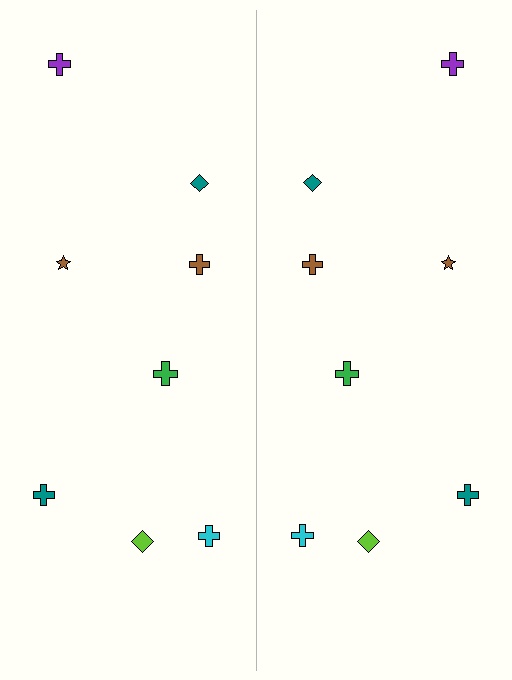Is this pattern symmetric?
Yes, this pattern has bilateral (reflection) symmetry.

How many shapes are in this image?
There are 16 shapes in this image.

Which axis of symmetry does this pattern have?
The pattern has a vertical axis of symmetry running through the center of the image.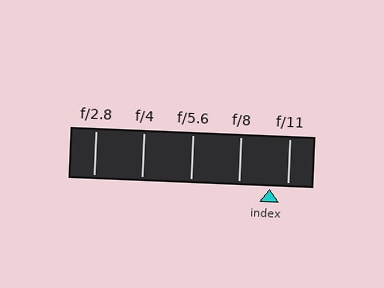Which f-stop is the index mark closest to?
The index mark is closest to f/11.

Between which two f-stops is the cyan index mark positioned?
The index mark is between f/8 and f/11.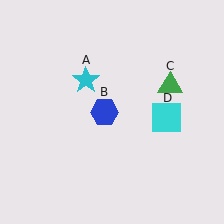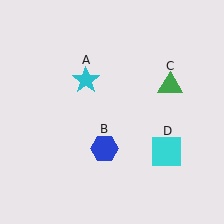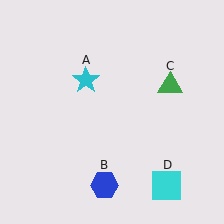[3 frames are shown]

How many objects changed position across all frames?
2 objects changed position: blue hexagon (object B), cyan square (object D).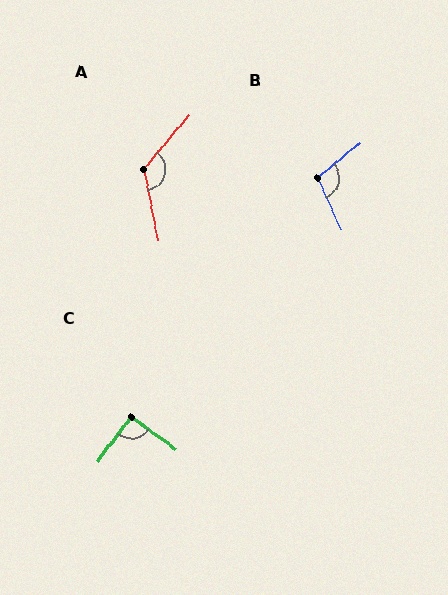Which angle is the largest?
A, at approximately 128 degrees.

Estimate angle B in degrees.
Approximately 106 degrees.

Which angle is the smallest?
C, at approximately 91 degrees.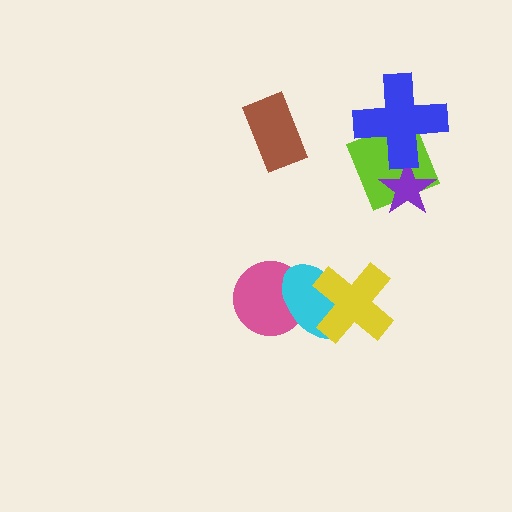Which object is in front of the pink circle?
The cyan ellipse is in front of the pink circle.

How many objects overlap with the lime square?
2 objects overlap with the lime square.